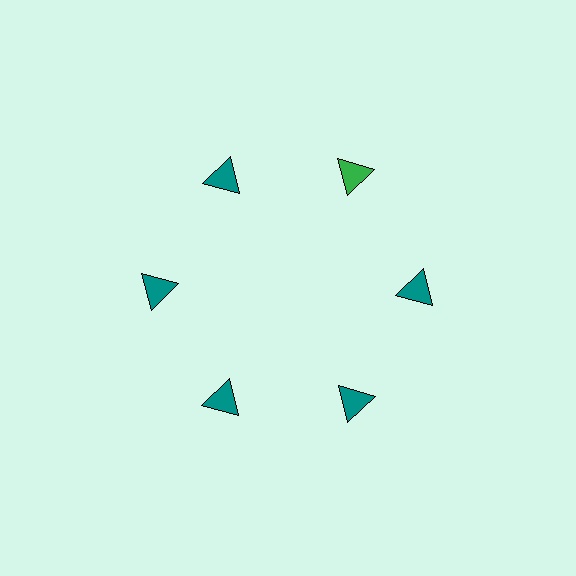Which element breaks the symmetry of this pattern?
The green triangle at roughly the 1 o'clock position breaks the symmetry. All other shapes are teal triangles.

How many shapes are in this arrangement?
There are 6 shapes arranged in a ring pattern.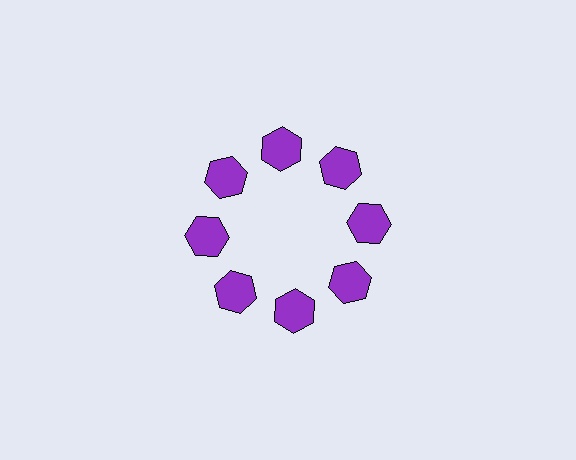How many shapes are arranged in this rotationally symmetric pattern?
There are 8 shapes, arranged in 8 groups of 1.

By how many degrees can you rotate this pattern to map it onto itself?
The pattern maps onto itself every 45 degrees of rotation.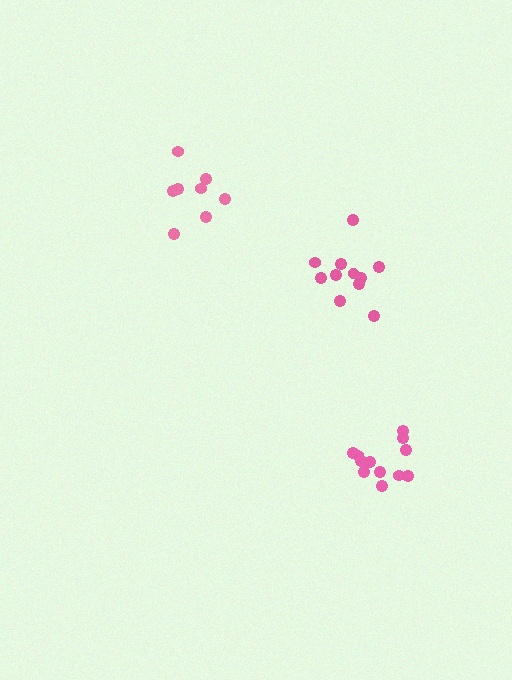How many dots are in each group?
Group 1: 12 dots, Group 2: 11 dots, Group 3: 8 dots (31 total).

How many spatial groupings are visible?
There are 3 spatial groupings.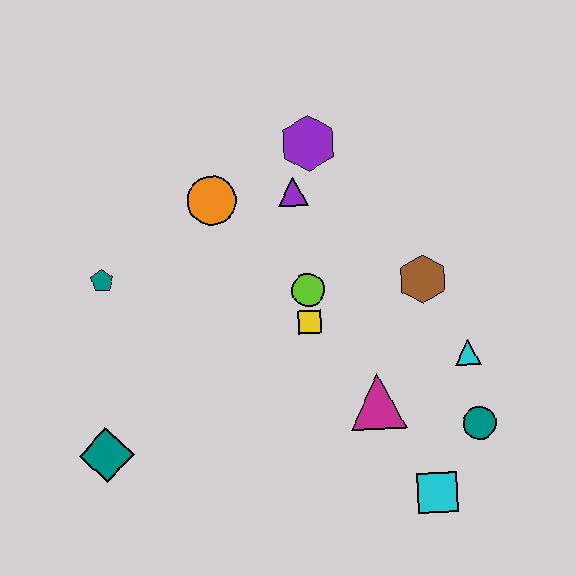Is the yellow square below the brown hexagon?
Yes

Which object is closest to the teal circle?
The cyan triangle is closest to the teal circle.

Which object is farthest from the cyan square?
The teal pentagon is farthest from the cyan square.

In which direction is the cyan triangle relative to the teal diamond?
The cyan triangle is to the right of the teal diamond.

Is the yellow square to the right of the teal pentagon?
Yes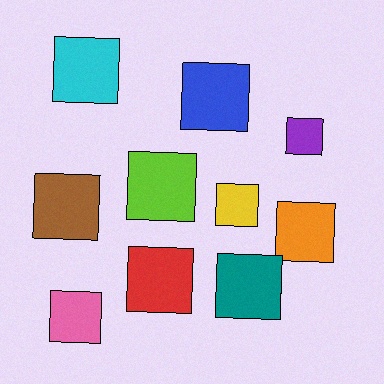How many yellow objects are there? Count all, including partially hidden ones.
There is 1 yellow object.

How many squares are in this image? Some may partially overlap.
There are 10 squares.